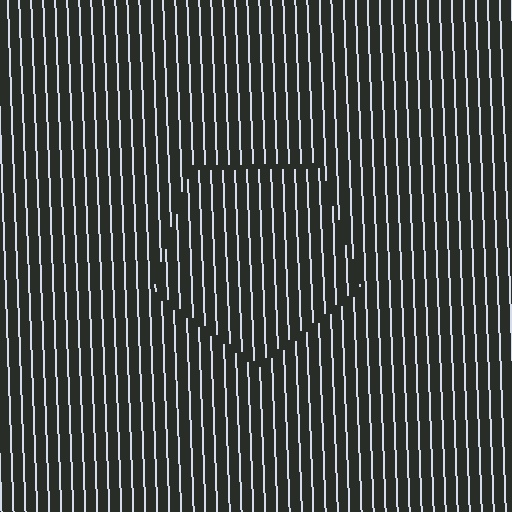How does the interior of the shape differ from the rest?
The interior of the shape contains the same grating, shifted by half a period — the contour is defined by the phase discontinuity where line-ends from the inner and outer gratings abut.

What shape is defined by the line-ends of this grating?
An illusory pentagon. The interior of the shape contains the same grating, shifted by half a period — the contour is defined by the phase discontinuity where line-ends from the inner and outer gratings abut.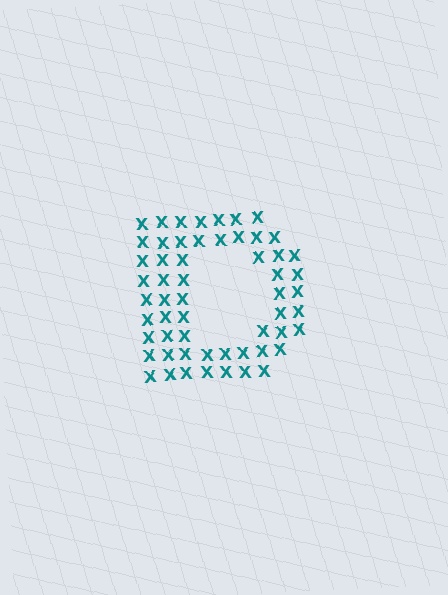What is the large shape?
The large shape is the letter D.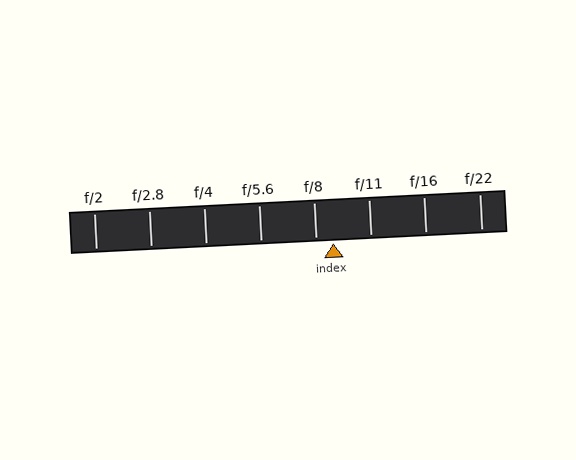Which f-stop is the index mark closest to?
The index mark is closest to f/8.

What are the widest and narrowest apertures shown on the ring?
The widest aperture shown is f/2 and the narrowest is f/22.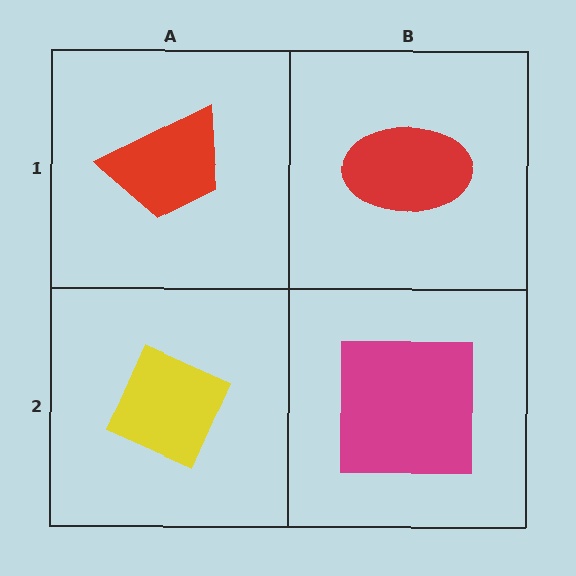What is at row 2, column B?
A magenta square.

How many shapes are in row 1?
2 shapes.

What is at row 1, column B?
A red ellipse.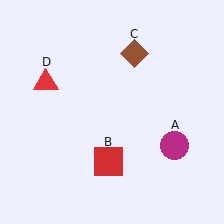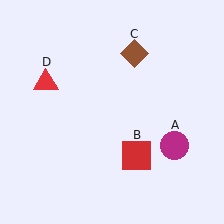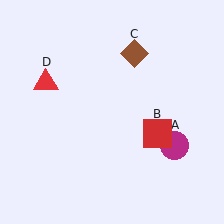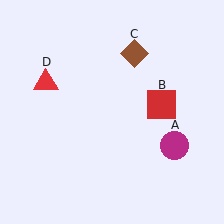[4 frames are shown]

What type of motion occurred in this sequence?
The red square (object B) rotated counterclockwise around the center of the scene.